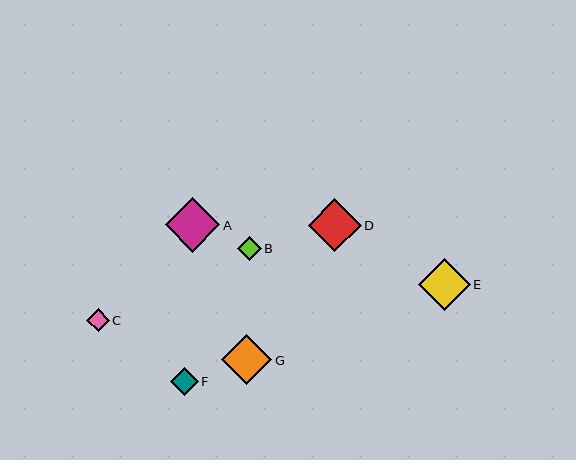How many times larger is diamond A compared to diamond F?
Diamond A is approximately 1.9 times the size of diamond F.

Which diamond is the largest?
Diamond A is the largest with a size of approximately 54 pixels.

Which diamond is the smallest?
Diamond C is the smallest with a size of approximately 23 pixels.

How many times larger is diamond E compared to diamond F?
Diamond E is approximately 1.8 times the size of diamond F.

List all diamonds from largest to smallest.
From largest to smallest: A, D, E, G, F, B, C.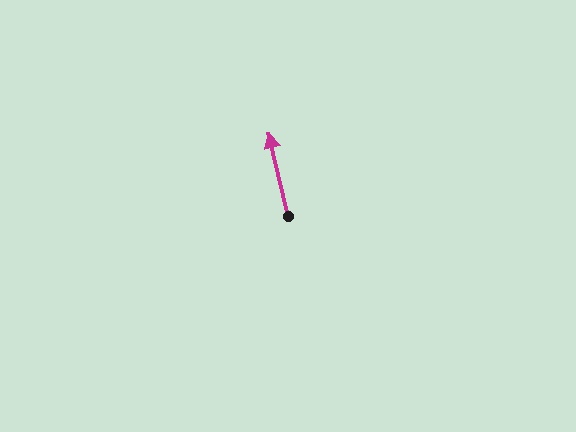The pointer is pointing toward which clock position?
Roughly 12 o'clock.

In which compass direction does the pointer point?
North.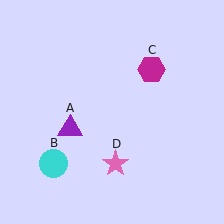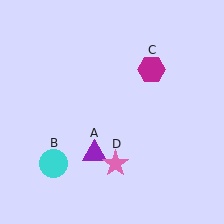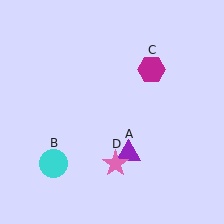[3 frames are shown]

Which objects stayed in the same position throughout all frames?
Cyan circle (object B) and magenta hexagon (object C) and pink star (object D) remained stationary.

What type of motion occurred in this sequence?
The purple triangle (object A) rotated counterclockwise around the center of the scene.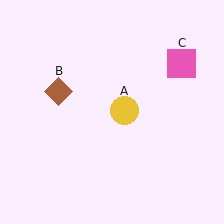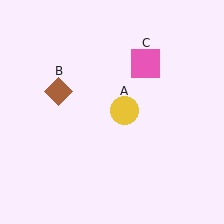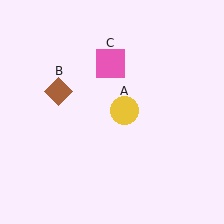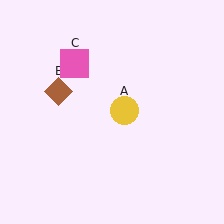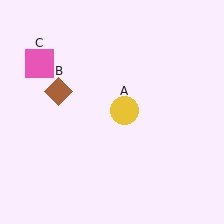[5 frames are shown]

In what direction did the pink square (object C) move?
The pink square (object C) moved left.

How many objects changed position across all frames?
1 object changed position: pink square (object C).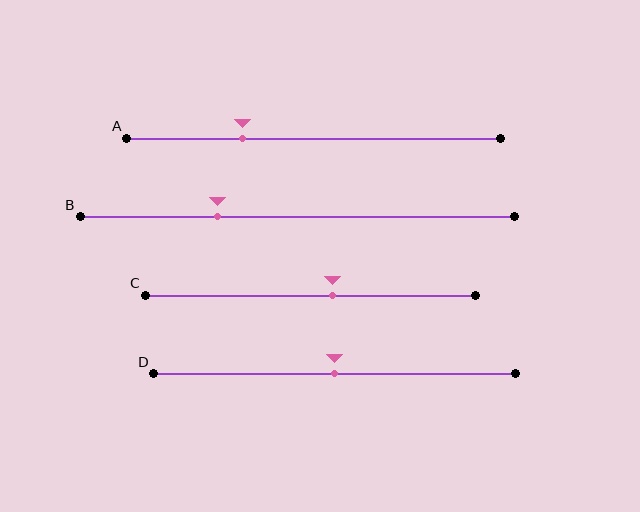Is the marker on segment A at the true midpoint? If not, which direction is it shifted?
No, the marker on segment A is shifted to the left by about 19% of the segment length.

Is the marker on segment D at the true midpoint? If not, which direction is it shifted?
Yes, the marker on segment D is at the true midpoint.